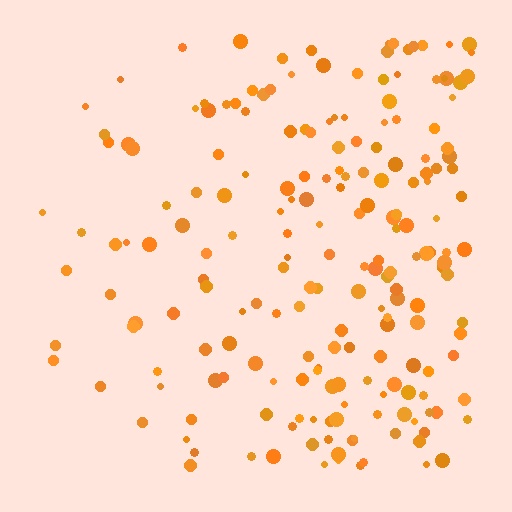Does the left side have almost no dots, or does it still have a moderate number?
Still a moderate number, just noticeably fewer than the right.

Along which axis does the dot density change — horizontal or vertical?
Horizontal.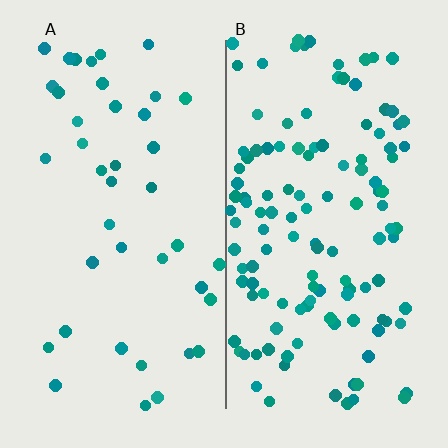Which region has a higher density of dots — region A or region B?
B (the right).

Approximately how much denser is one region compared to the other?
Approximately 3.0× — region B over region A.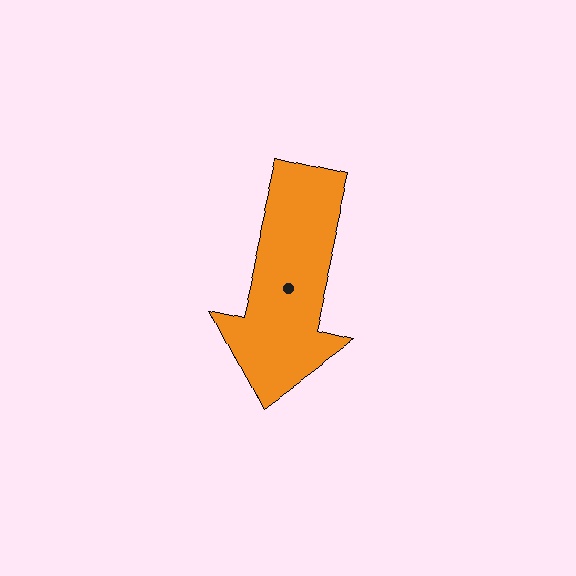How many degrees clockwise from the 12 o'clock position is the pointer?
Approximately 193 degrees.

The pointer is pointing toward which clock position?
Roughly 6 o'clock.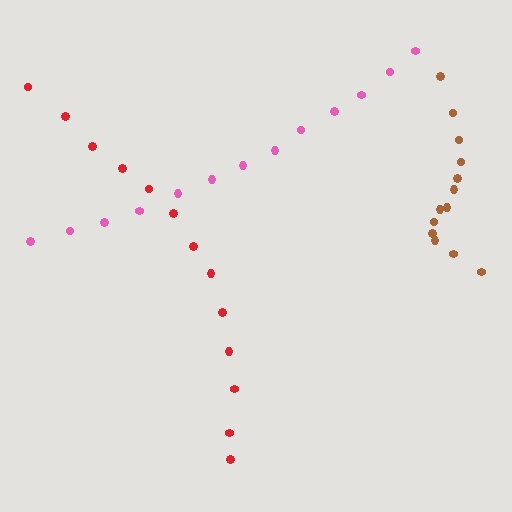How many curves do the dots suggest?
There are 3 distinct paths.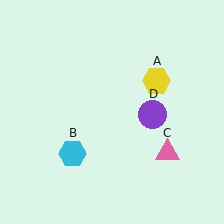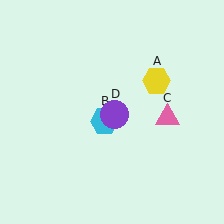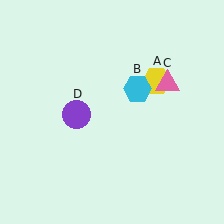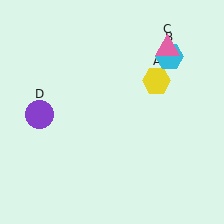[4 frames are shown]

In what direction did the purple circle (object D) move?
The purple circle (object D) moved left.